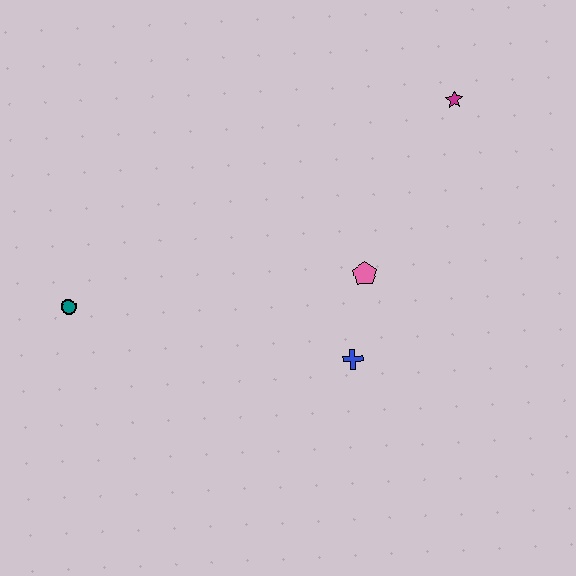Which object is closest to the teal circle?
The blue cross is closest to the teal circle.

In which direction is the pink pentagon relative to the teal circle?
The pink pentagon is to the right of the teal circle.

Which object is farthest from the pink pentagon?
The teal circle is farthest from the pink pentagon.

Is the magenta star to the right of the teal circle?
Yes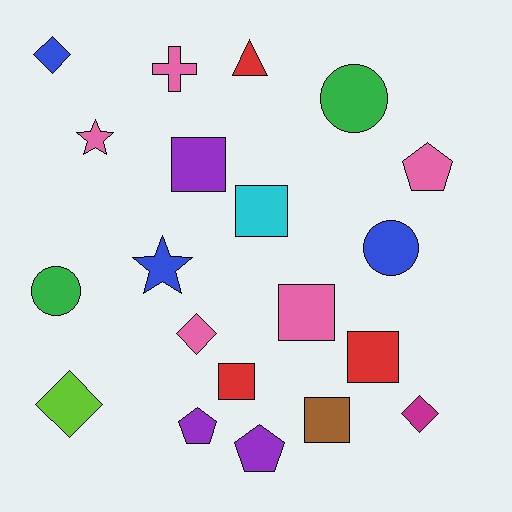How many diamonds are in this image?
There are 4 diamonds.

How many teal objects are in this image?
There are no teal objects.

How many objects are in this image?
There are 20 objects.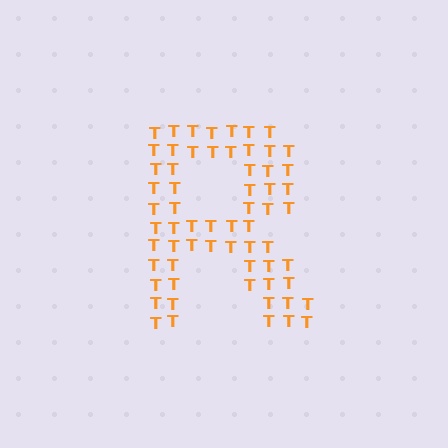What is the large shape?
The large shape is the letter R.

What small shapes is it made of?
It is made of small letter T's.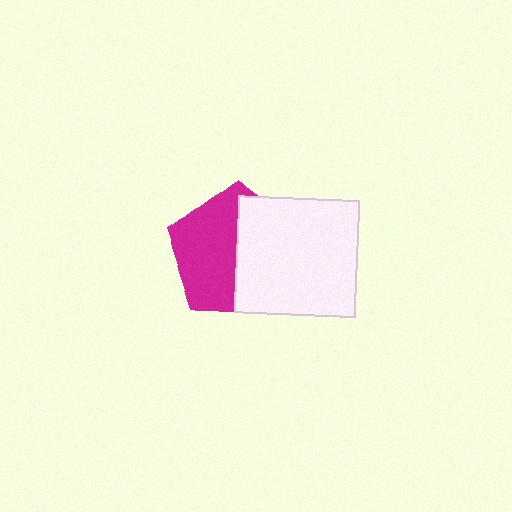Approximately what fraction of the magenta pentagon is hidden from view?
Roughly 48% of the magenta pentagon is hidden behind the white rectangle.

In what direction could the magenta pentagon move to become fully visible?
The magenta pentagon could move left. That would shift it out from behind the white rectangle entirely.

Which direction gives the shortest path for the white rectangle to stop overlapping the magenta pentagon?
Moving right gives the shortest separation.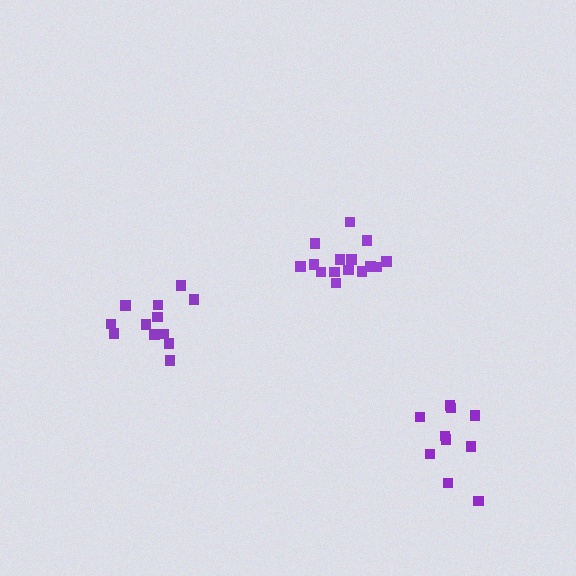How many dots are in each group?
Group 1: 10 dots, Group 2: 15 dots, Group 3: 12 dots (37 total).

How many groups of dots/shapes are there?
There are 3 groups.